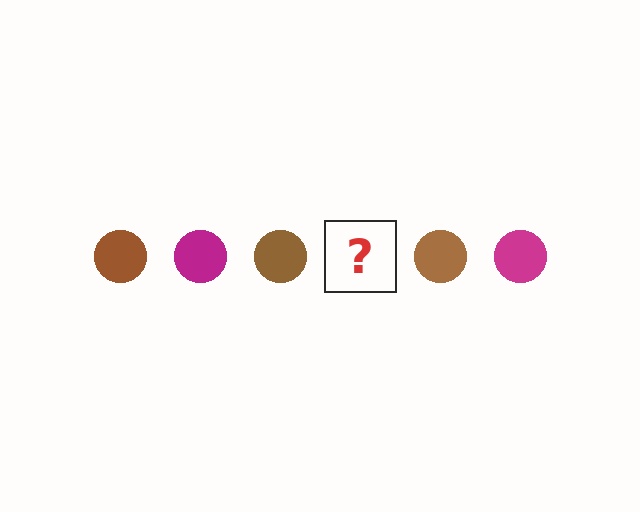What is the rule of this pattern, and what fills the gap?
The rule is that the pattern cycles through brown, magenta circles. The gap should be filled with a magenta circle.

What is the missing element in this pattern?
The missing element is a magenta circle.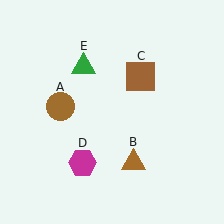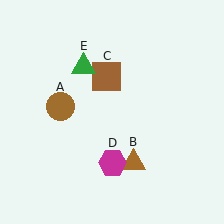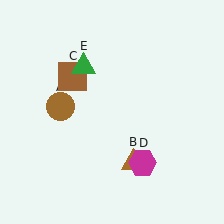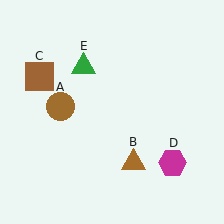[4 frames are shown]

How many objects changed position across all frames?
2 objects changed position: brown square (object C), magenta hexagon (object D).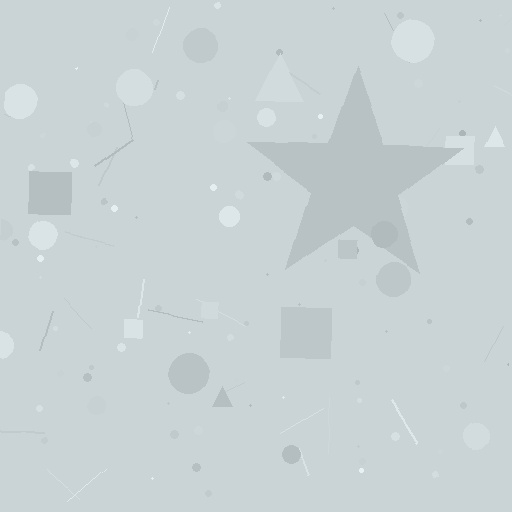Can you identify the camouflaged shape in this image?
The camouflaged shape is a star.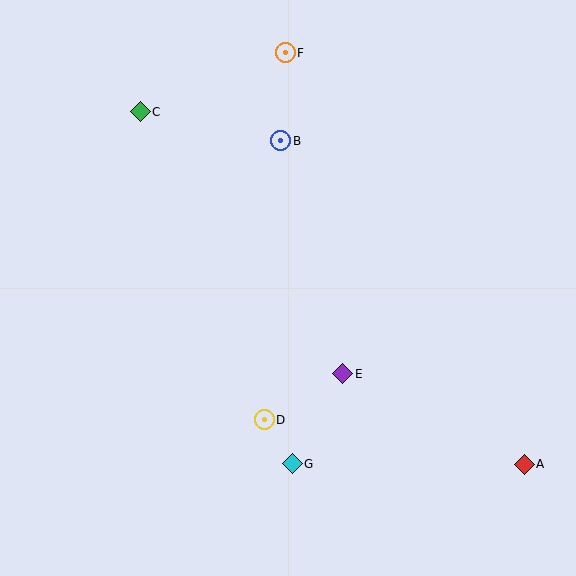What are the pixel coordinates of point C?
Point C is at (140, 112).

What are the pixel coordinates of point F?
Point F is at (285, 53).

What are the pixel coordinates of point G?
Point G is at (292, 464).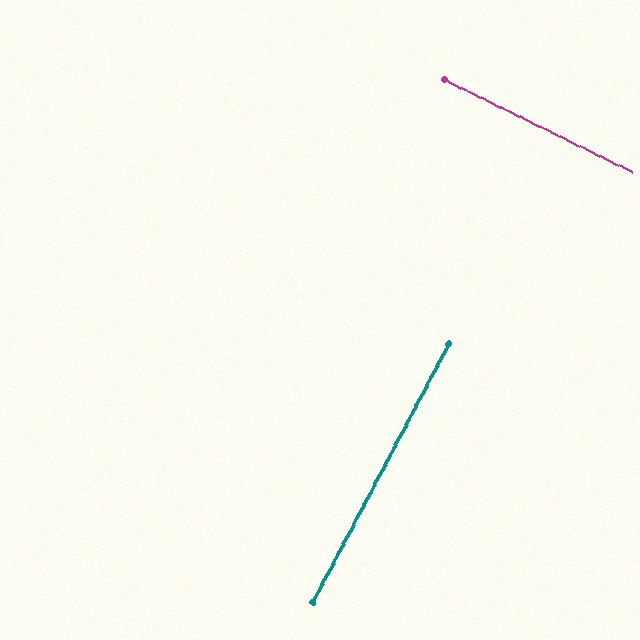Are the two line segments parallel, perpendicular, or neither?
Perpendicular — they meet at approximately 88°.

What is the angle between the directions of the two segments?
Approximately 88 degrees.